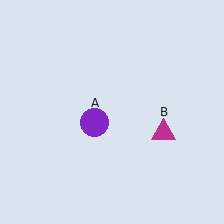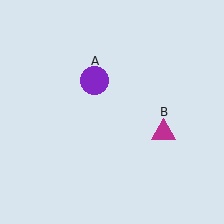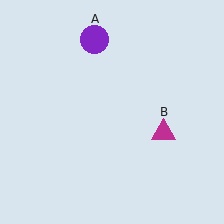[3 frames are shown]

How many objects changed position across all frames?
1 object changed position: purple circle (object A).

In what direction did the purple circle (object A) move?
The purple circle (object A) moved up.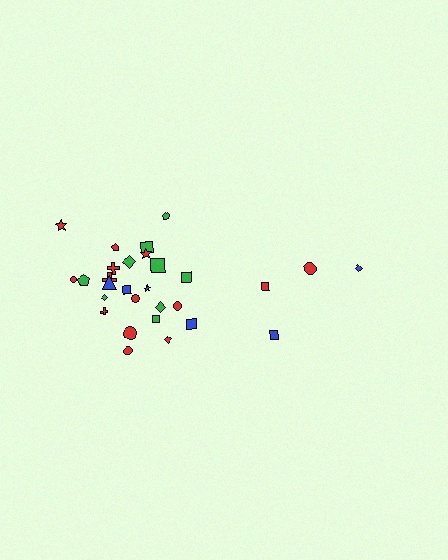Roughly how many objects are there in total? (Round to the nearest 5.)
Roughly 30 objects in total.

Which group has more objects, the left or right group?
The left group.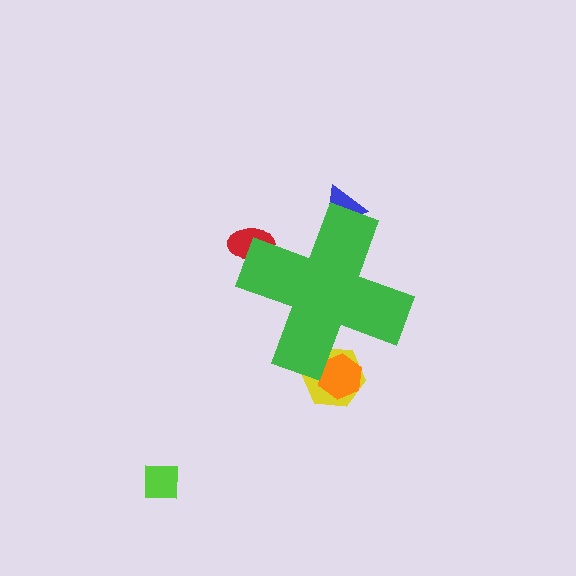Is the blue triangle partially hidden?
Yes, the blue triangle is partially hidden behind the green cross.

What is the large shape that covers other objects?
A green cross.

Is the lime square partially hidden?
No, the lime square is fully visible.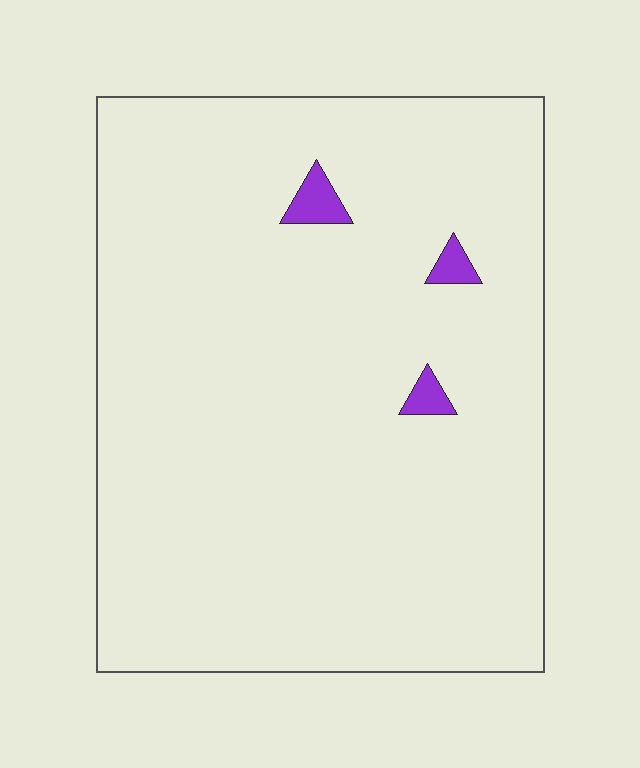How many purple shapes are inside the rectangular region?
3.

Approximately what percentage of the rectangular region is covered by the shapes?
Approximately 0%.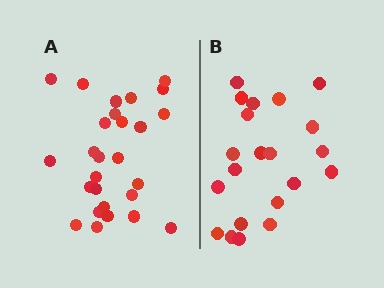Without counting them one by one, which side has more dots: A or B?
Region A (the left region) has more dots.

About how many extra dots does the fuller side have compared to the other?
Region A has about 6 more dots than region B.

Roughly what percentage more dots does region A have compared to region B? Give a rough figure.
About 30% more.